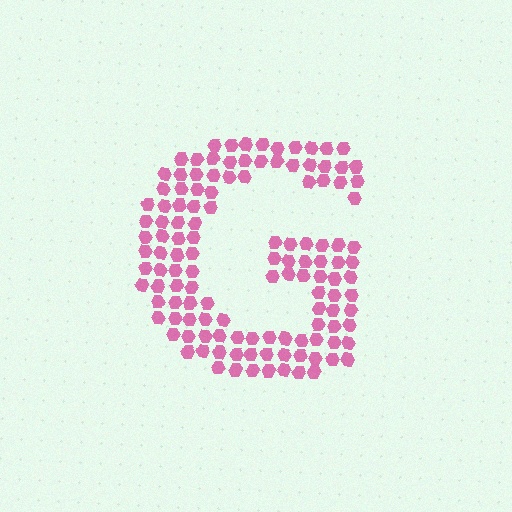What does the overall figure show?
The overall figure shows the letter G.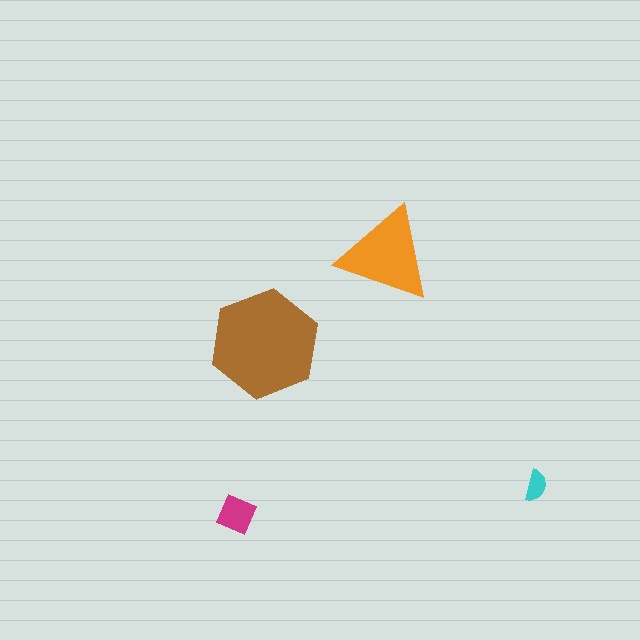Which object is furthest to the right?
The cyan semicircle is rightmost.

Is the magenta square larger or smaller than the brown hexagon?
Smaller.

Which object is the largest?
The brown hexagon.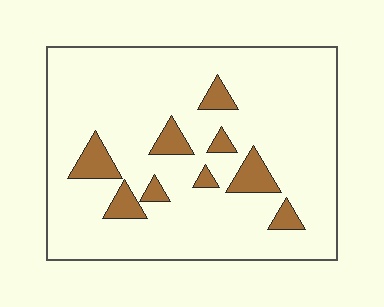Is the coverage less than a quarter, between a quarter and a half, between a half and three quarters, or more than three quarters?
Less than a quarter.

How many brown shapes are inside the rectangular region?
9.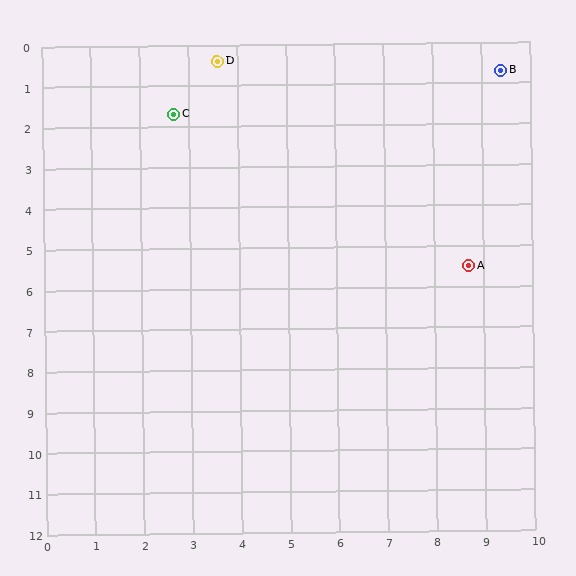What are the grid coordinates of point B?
Point B is at approximately (9.4, 0.7).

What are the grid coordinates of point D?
Point D is at approximately (3.6, 0.4).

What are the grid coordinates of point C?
Point C is at approximately (2.7, 1.7).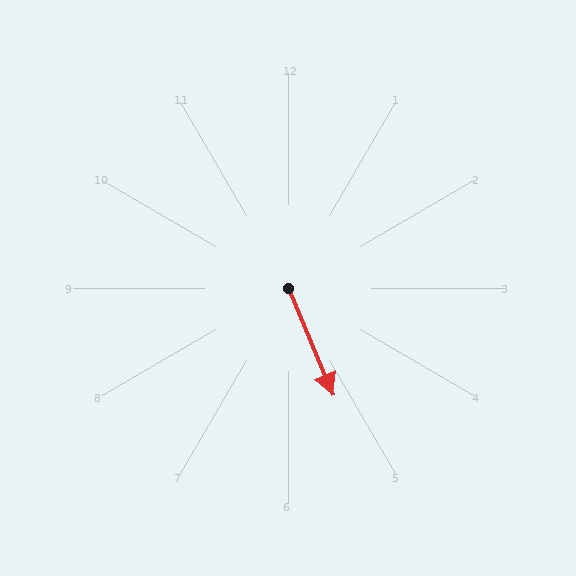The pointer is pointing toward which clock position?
Roughly 5 o'clock.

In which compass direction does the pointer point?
Southeast.